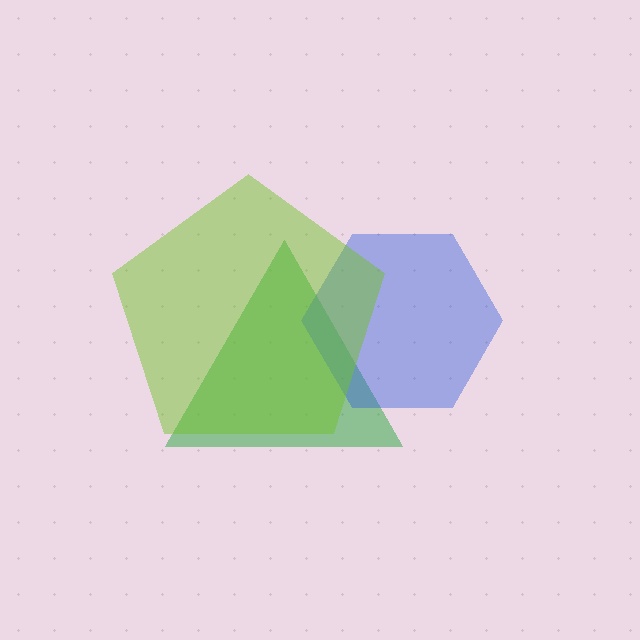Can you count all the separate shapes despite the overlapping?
Yes, there are 3 separate shapes.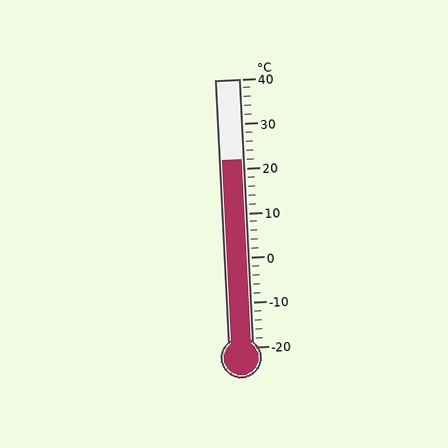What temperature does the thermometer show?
The thermometer shows approximately 22°C.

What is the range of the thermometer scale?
The thermometer scale ranges from -20°C to 40°C.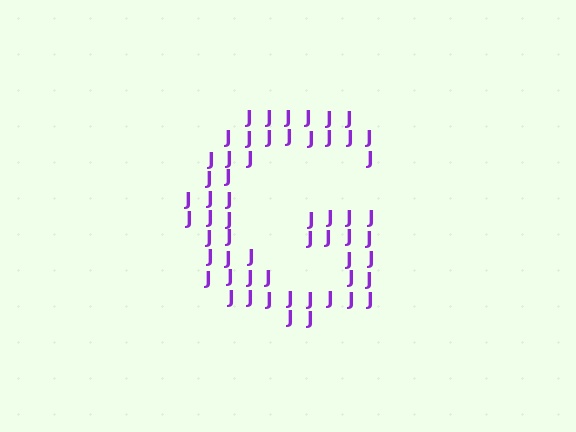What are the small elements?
The small elements are letter J's.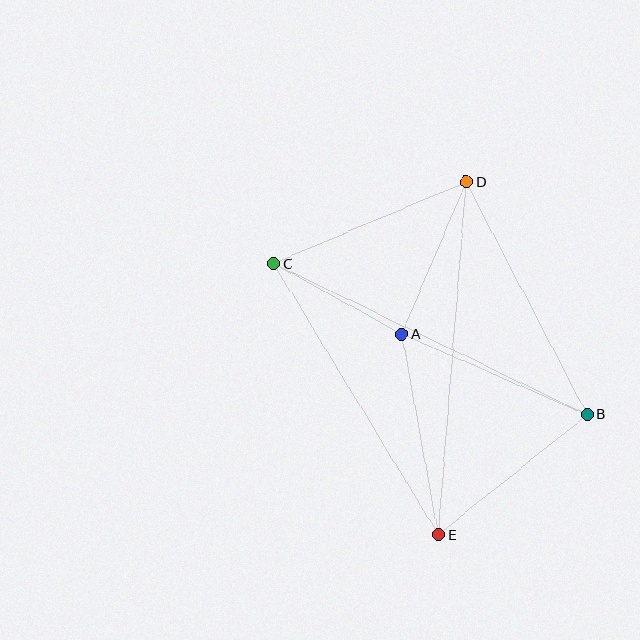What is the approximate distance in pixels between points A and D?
The distance between A and D is approximately 165 pixels.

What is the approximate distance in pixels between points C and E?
The distance between C and E is approximately 317 pixels.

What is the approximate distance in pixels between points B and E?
The distance between B and E is approximately 191 pixels.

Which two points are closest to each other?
Points A and C are closest to each other.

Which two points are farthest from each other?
Points D and E are farthest from each other.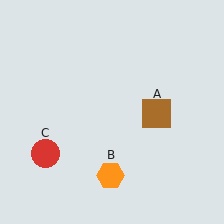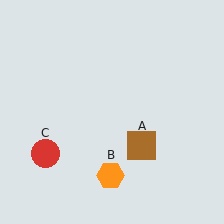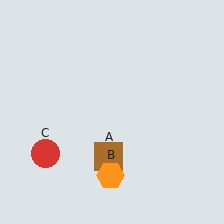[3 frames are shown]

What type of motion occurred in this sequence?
The brown square (object A) rotated clockwise around the center of the scene.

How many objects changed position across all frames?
1 object changed position: brown square (object A).